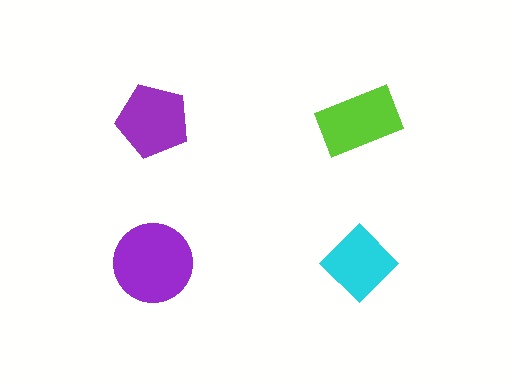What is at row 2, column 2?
A cyan diamond.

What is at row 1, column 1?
A purple pentagon.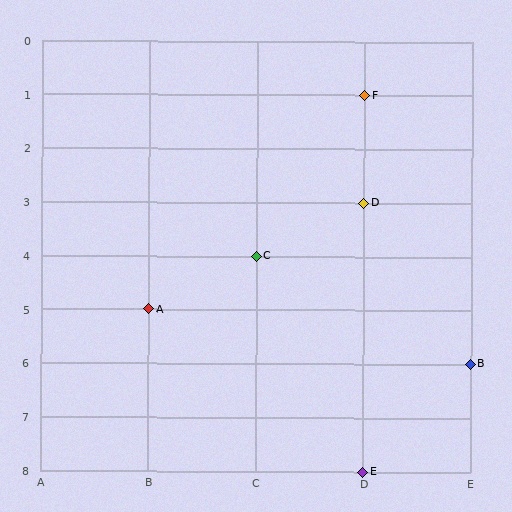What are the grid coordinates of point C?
Point C is at grid coordinates (C, 4).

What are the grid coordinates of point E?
Point E is at grid coordinates (D, 8).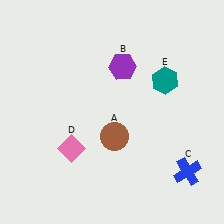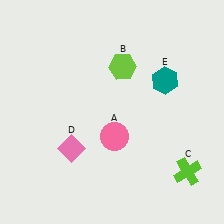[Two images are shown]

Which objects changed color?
A changed from brown to pink. B changed from purple to lime. C changed from blue to lime.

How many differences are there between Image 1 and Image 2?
There are 3 differences between the two images.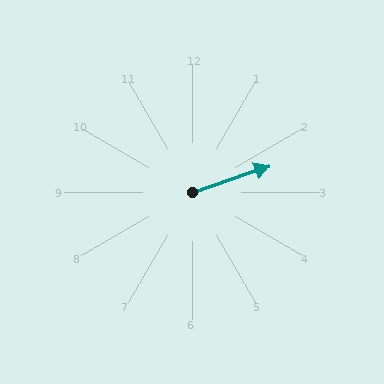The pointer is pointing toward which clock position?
Roughly 2 o'clock.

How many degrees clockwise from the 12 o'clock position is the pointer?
Approximately 71 degrees.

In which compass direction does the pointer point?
East.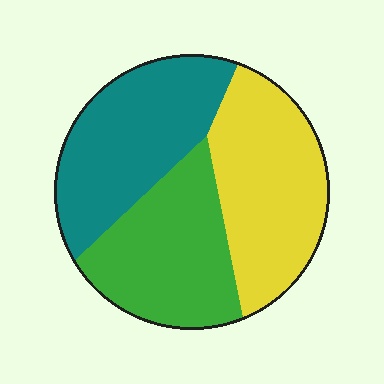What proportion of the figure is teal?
Teal takes up about one third (1/3) of the figure.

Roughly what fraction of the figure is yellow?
Yellow takes up between a third and a half of the figure.